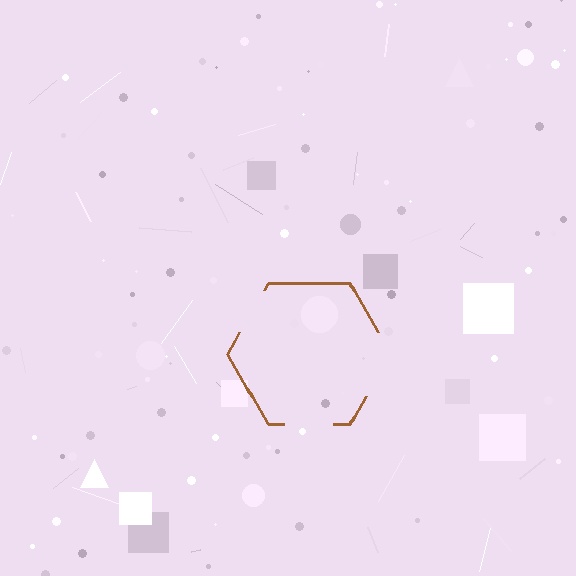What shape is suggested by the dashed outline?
The dashed outline suggests a hexagon.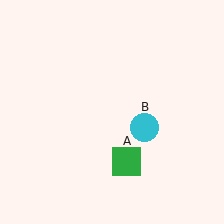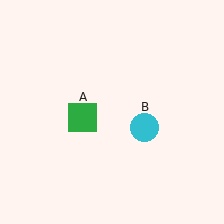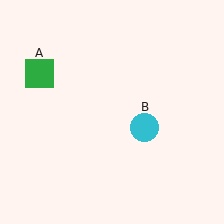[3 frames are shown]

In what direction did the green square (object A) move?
The green square (object A) moved up and to the left.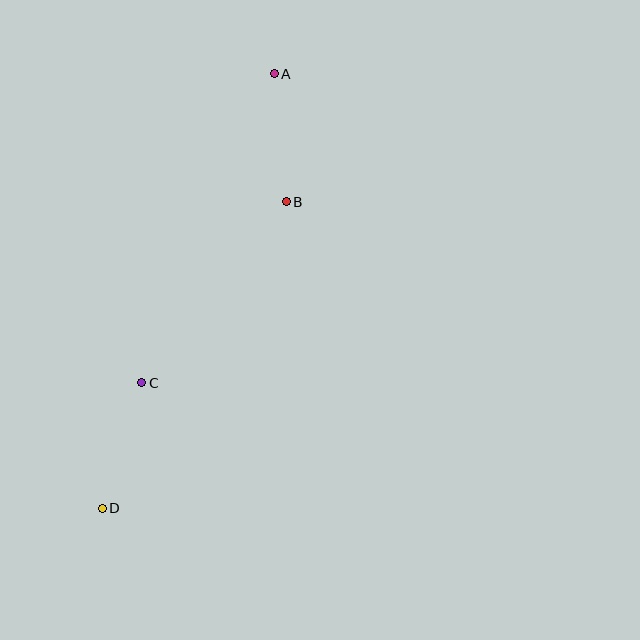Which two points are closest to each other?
Points A and B are closest to each other.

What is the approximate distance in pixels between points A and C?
The distance between A and C is approximately 336 pixels.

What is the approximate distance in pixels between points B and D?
The distance between B and D is approximately 358 pixels.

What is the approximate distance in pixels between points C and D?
The distance between C and D is approximately 132 pixels.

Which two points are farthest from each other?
Points A and D are farthest from each other.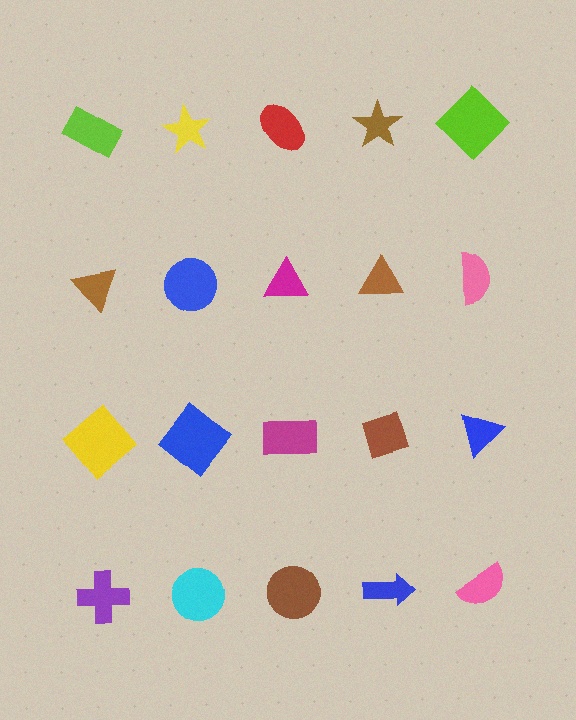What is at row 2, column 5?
A pink semicircle.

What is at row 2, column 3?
A magenta triangle.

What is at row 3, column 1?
A yellow diamond.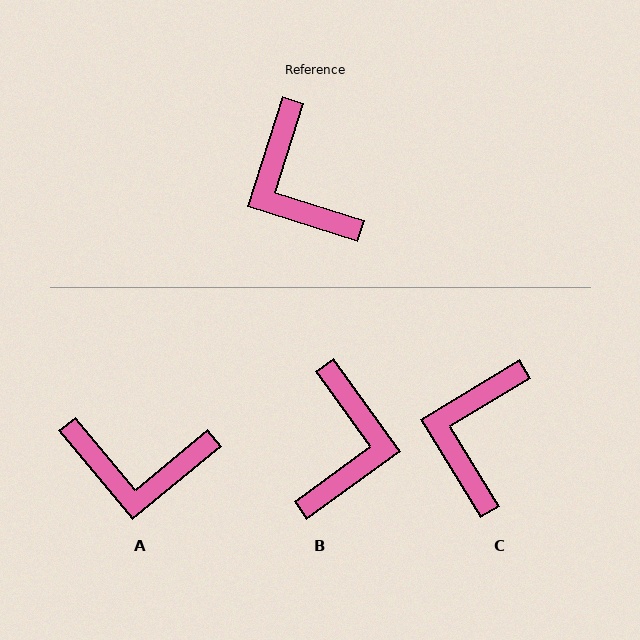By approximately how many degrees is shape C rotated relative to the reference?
Approximately 42 degrees clockwise.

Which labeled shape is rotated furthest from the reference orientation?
B, about 143 degrees away.